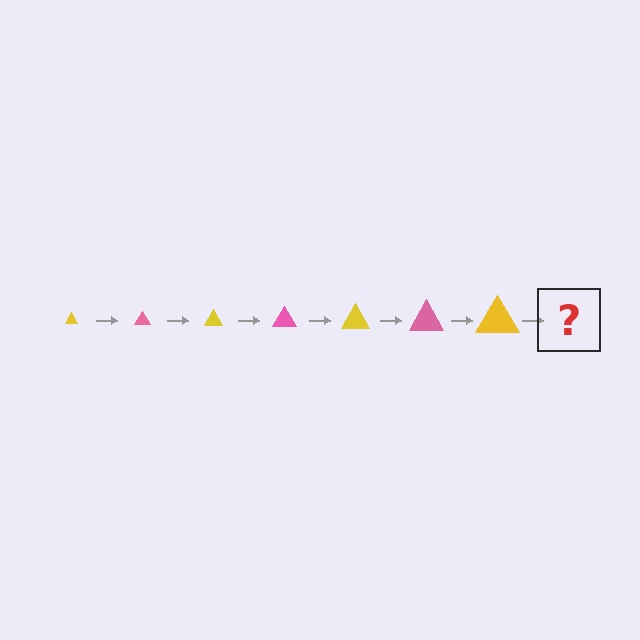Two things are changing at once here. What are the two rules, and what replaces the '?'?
The two rules are that the triangle grows larger each step and the color cycles through yellow and pink. The '?' should be a pink triangle, larger than the previous one.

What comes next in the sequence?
The next element should be a pink triangle, larger than the previous one.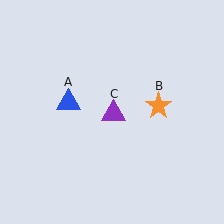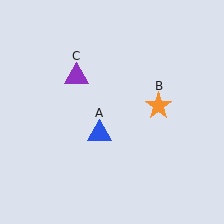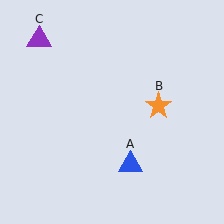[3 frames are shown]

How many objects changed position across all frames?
2 objects changed position: blue triangle (object A), purple triangle (object C).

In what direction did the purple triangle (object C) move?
The purple triangle (object C) moved up and to the left.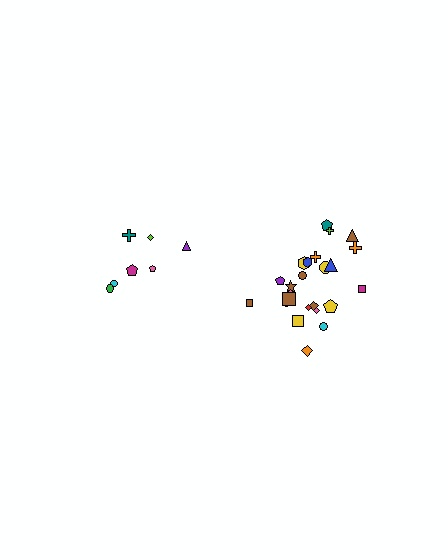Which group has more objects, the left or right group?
The right group.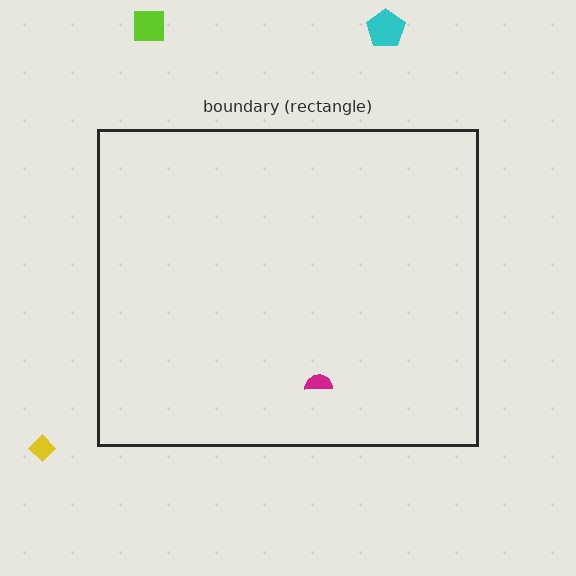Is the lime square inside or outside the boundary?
Outside.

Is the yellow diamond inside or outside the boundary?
Outside.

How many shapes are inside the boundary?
1 inside, 3 outside.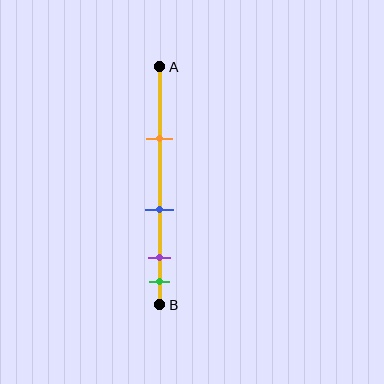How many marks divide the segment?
There are 4 marks dividing the segment.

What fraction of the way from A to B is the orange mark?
The orange mark is approximately 30% (0.3) of the way from A to B.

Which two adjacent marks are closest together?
The purple and green marks are the closest adjacent pair.